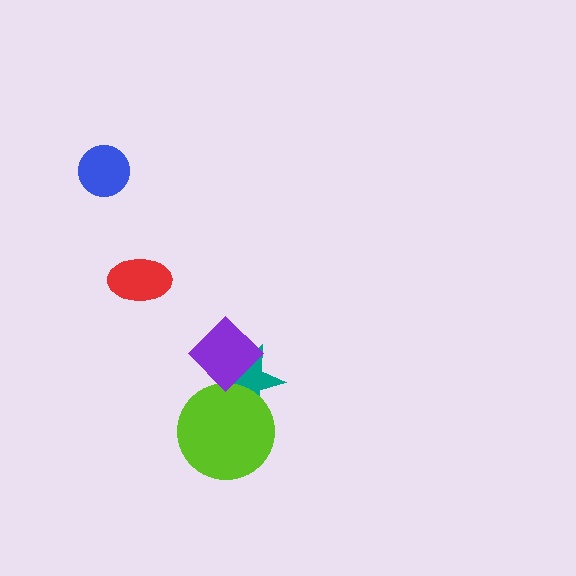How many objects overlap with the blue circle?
0 objects overlap with the blue circle.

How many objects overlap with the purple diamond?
1 object overlaps with the purple diamond.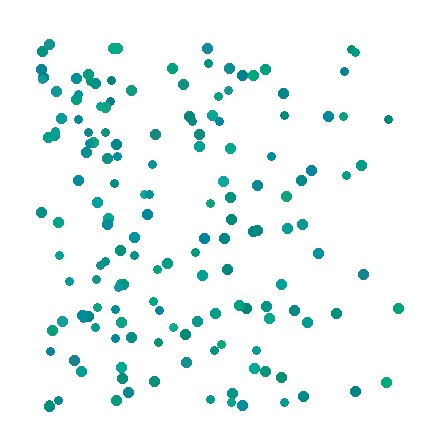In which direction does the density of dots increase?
From right to left, with the left side densest.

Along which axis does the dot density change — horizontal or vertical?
Horizontal.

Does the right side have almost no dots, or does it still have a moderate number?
Still a moderate number, just noticeably fewer than the left.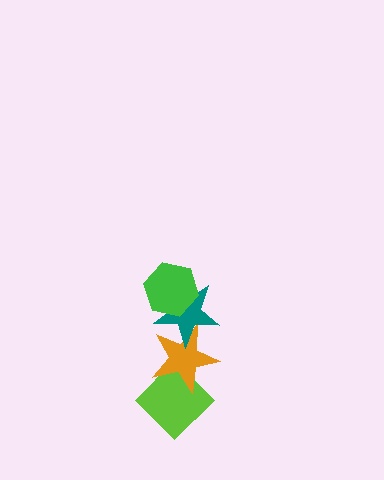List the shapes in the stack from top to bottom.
From top to bottom: the green hexagon, the teal star, the orange star, the lime diamond.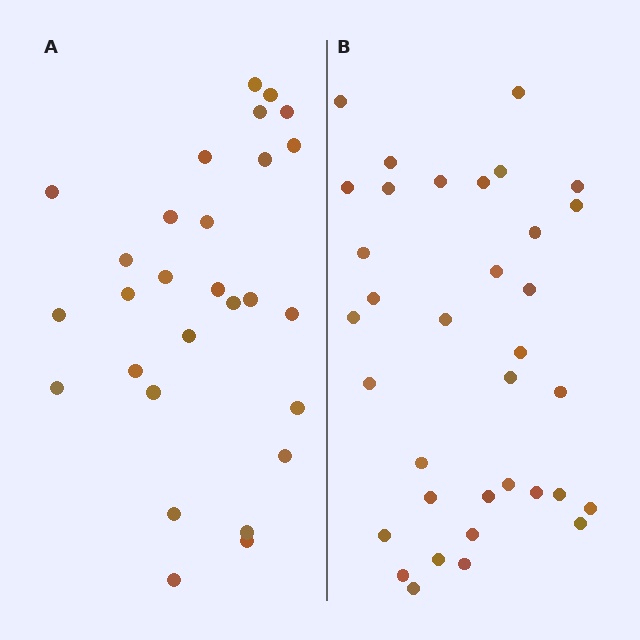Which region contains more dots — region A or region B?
Region B (the right region) has more dots.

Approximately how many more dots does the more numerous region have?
Region B has roughly 8 or so more dots than region A.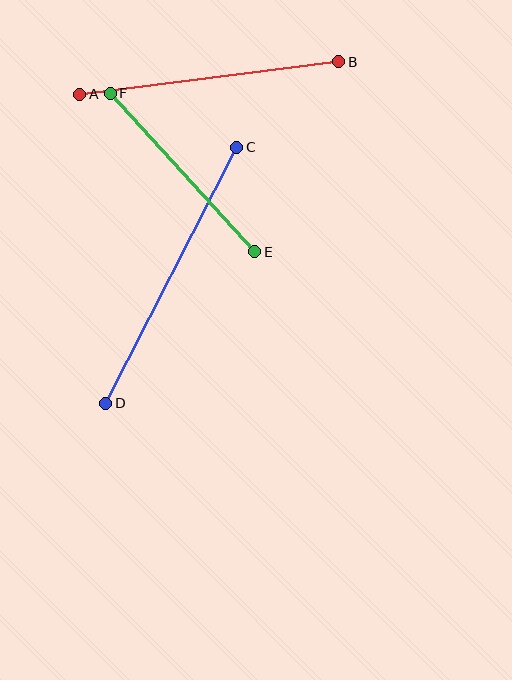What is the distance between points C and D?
The distance is approximately 288 pixels.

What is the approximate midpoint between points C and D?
The midpoint is at approximately (171, 275) pixels.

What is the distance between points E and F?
The distance is approximately 215 pixels.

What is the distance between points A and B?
The distance is approximately 261 pixels.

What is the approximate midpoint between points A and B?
The midpoint is at approximately (209, 78) pixels.